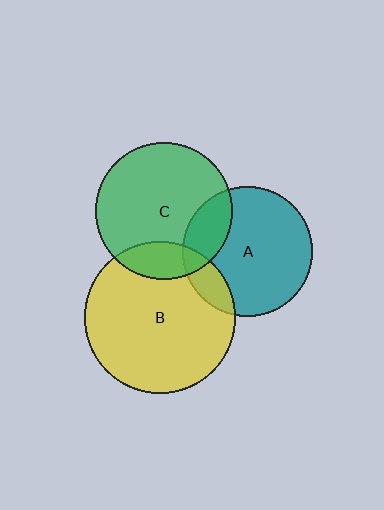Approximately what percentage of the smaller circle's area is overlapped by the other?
Approximately 15%.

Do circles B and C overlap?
Yes.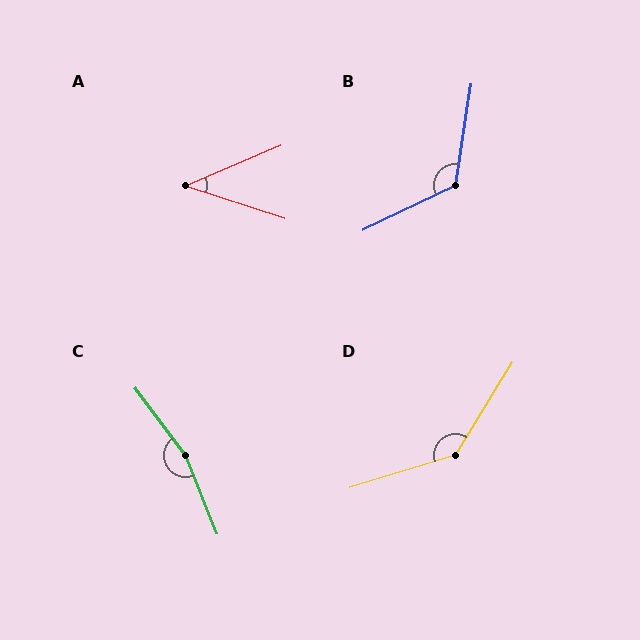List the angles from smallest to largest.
A (41°), B (125°), D (139°), C (165°).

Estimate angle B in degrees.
Approximately 125 degrees.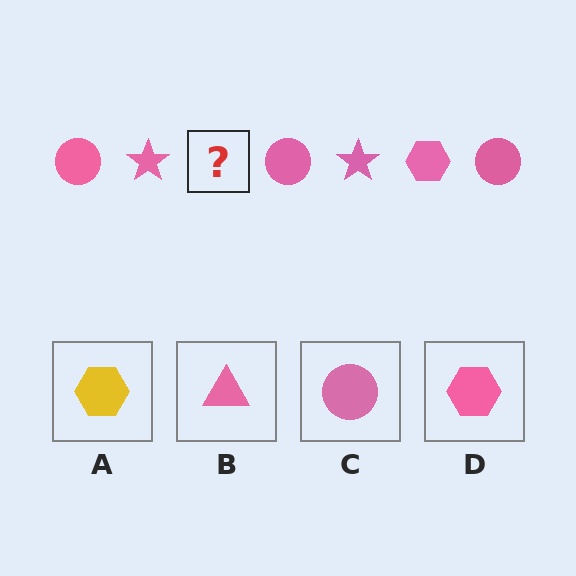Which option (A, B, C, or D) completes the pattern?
D.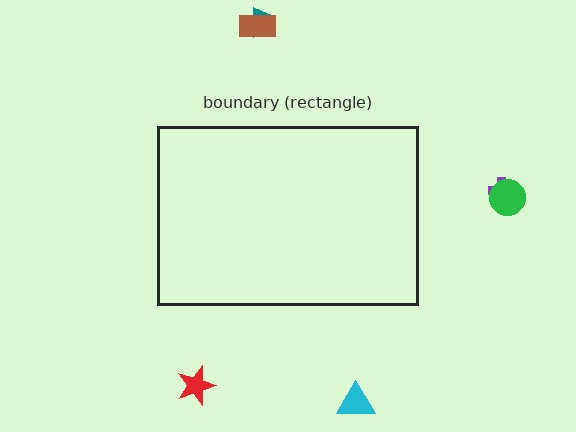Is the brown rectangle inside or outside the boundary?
Outside.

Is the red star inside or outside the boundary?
Outside.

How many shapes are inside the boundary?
0 inside, 6 outside.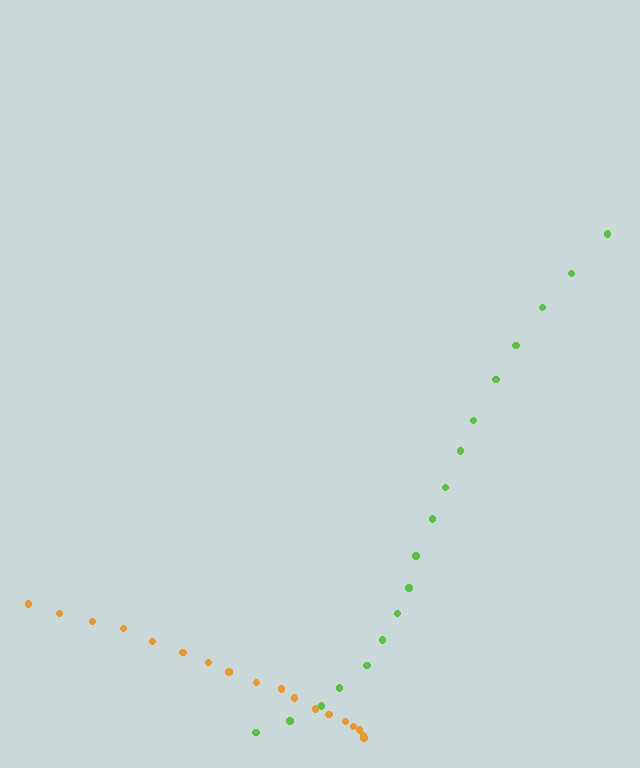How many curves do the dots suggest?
There are 2 distinct paths.